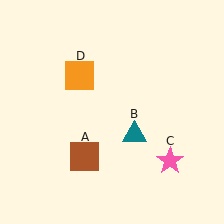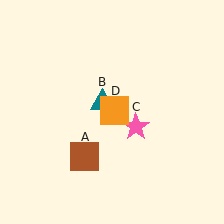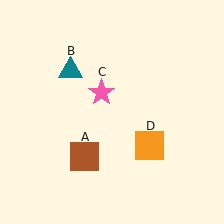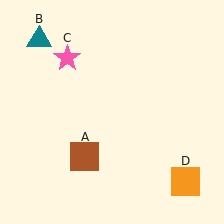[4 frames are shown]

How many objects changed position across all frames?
3 objects changed position: teal triangle (object B), pink star (object C), orange square (object D).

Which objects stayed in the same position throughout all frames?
Brown square (object A) remained stationary.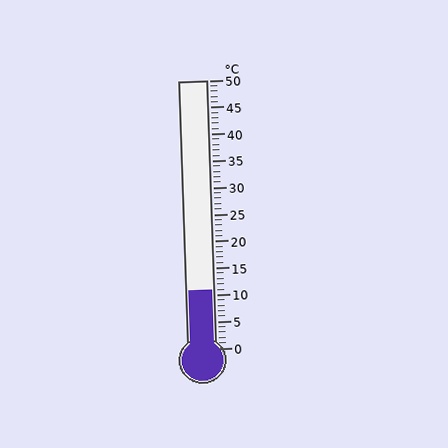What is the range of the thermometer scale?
The thermometer scale ranges from 0°C to 50°C.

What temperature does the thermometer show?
The thermometer shows approximately 11°C.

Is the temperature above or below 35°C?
The temperature is below 35°C.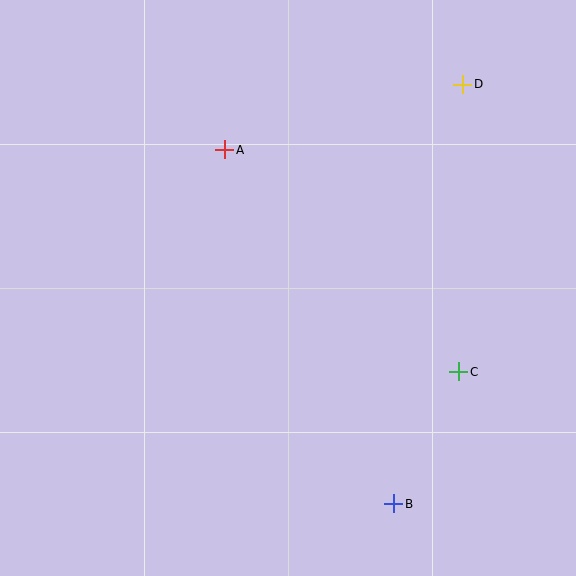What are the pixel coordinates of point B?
Point B is at (394, 504).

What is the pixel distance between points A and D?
The distance between A and D is 247 pixels.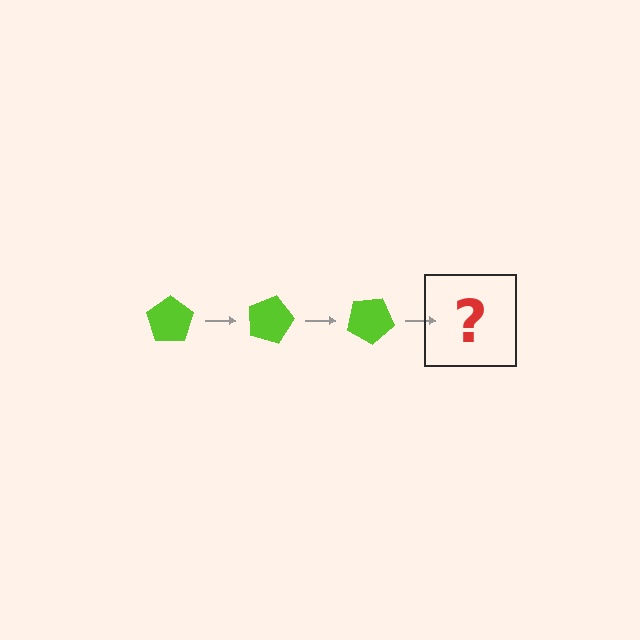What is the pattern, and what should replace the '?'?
The pattern is that the pentagon rotates 15 degrees each step. The '?' should be a lime pentagon rotated 45 degrees.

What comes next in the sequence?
The next element should be a lime pentagon rotated 45 degrees.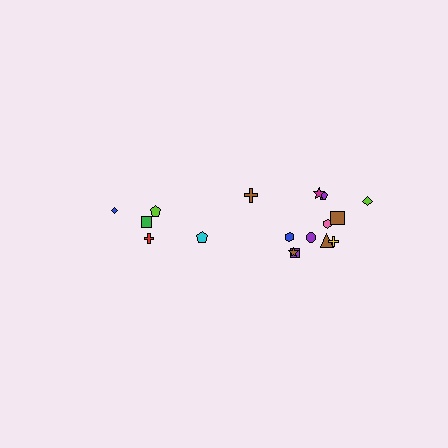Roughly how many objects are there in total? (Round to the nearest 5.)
Roughly 15 objects in total.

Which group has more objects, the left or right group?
The right group.